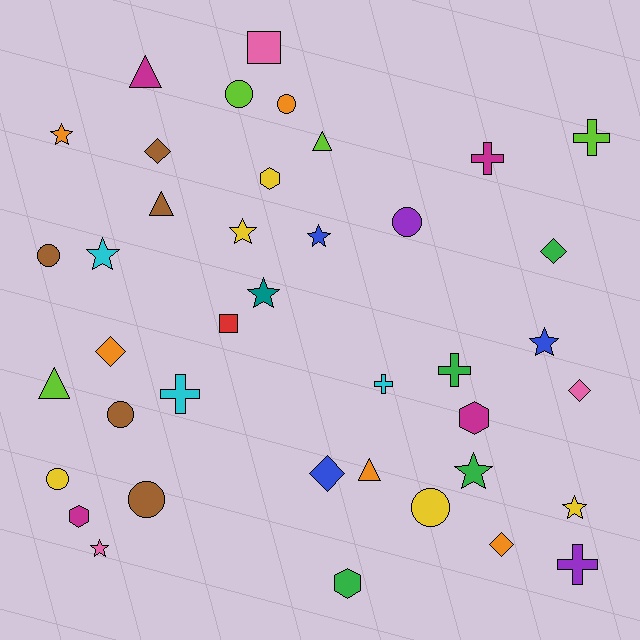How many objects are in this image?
There are 40 objects.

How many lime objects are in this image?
There are 4 lime objects.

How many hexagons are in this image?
There are 4 hexagons.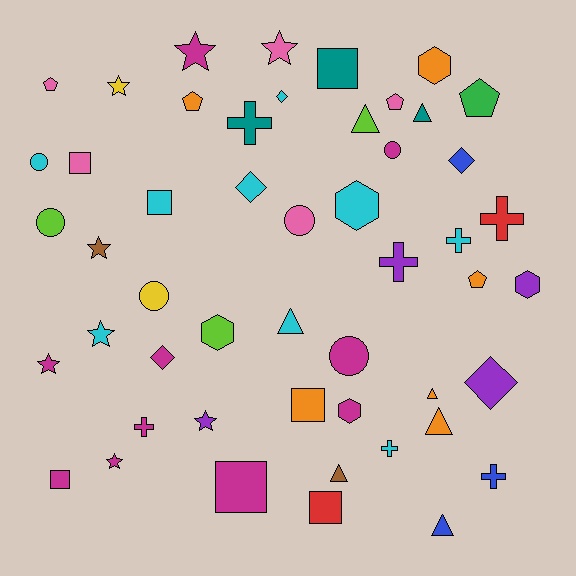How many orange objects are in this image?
There are 6 orange objects.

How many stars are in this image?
There are 8 stars.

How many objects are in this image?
There are 50 objects.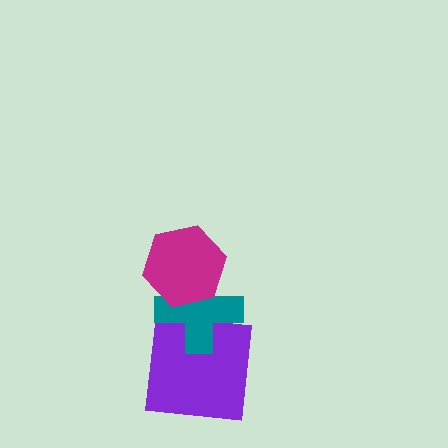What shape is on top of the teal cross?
The magenta hexagon is on top of the teal cross.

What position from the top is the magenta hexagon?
The magenta hexagon is 1st from the top.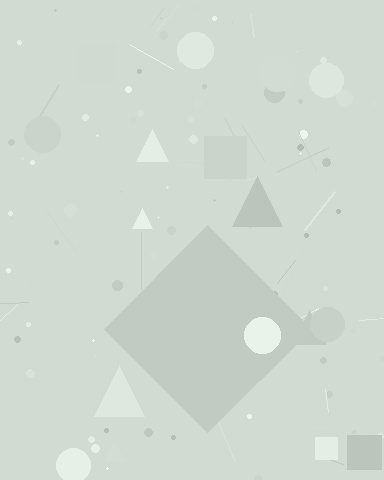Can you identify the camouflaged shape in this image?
The camouflaged shape is a diamond.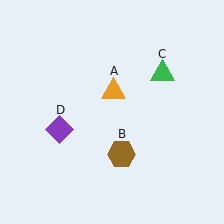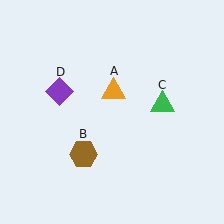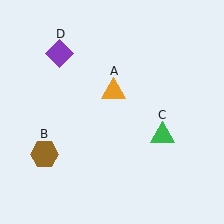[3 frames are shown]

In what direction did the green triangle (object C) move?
The green triangle (object C) moved down.